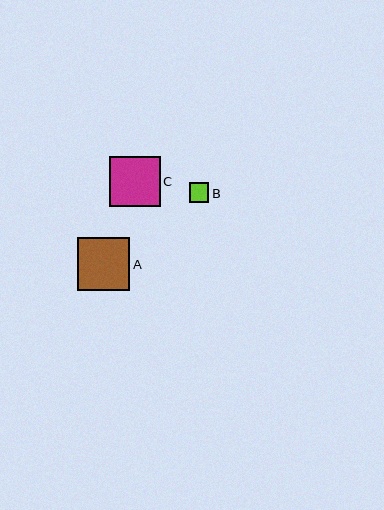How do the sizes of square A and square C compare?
Square A and square C are approximately the same size.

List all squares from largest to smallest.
From largest to smallest: A, C, B.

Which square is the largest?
Square A is the largest with a size of approximately 52 pixels.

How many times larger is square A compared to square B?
Square A is approximately 2.7 times the size of square B.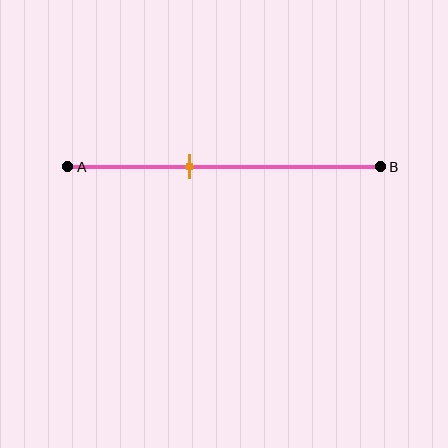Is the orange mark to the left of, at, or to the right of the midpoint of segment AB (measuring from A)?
The orange mark is to the left of the midpoint of segment AB.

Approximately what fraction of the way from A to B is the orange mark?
The orange mark is approximately 40% of the way from A to B.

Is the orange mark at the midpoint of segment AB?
No, the mark is at about 40% from A, not at the 50% midpoint.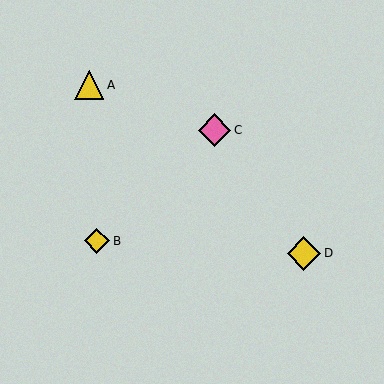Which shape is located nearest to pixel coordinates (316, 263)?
The yellow diamond (labeled D) at (304, 253) is nearest to that location.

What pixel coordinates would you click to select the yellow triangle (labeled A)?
Click at (89, 85) to select the yellow triangle A.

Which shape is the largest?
The yellow diamond (labeled D) is the largest.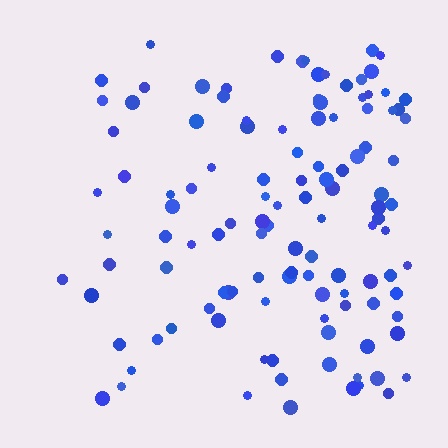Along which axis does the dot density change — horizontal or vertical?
Horizontal.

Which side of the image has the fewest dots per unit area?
The left.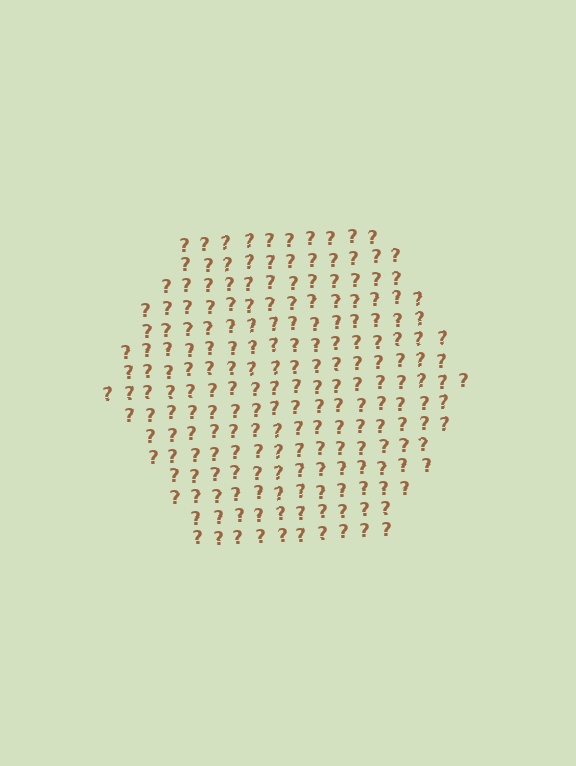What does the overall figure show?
The overall figure shows a hexagon.